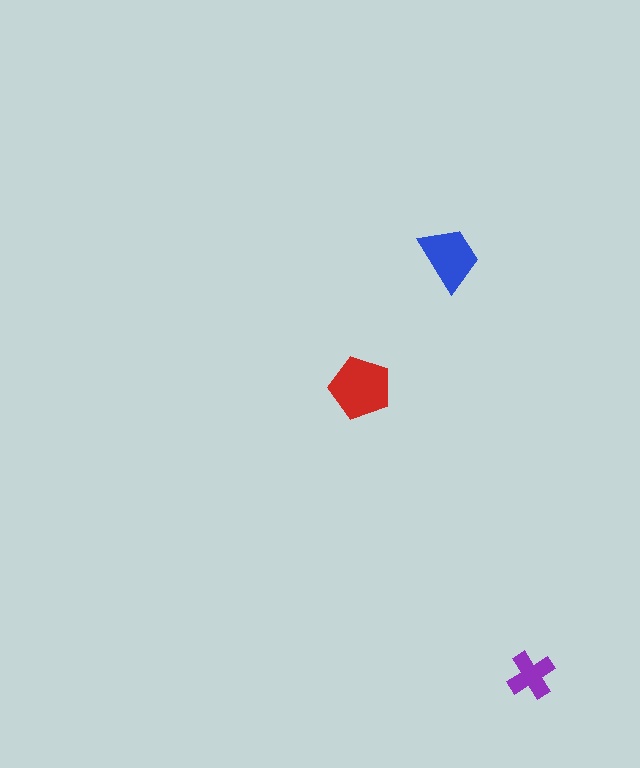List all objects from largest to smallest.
The red pentagon, the blue trapezoid, the purple cross.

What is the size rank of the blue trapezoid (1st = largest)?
2nd.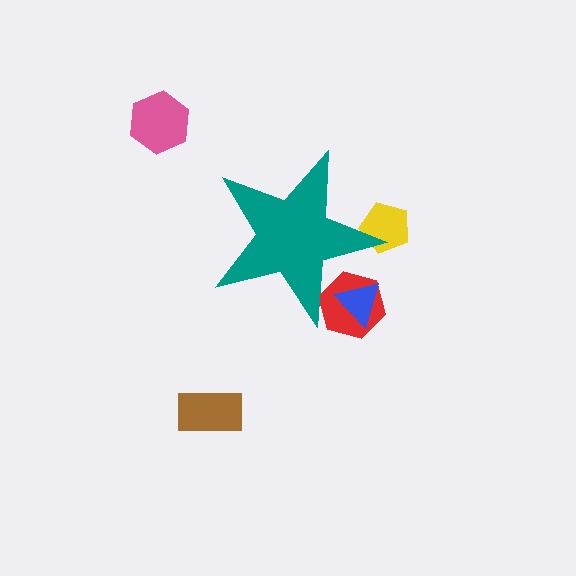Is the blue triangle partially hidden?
Yes, the blue triangle is partially hidden behind the teal star.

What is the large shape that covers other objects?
A teal star.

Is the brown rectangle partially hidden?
No, the brown rectangle is fully visible.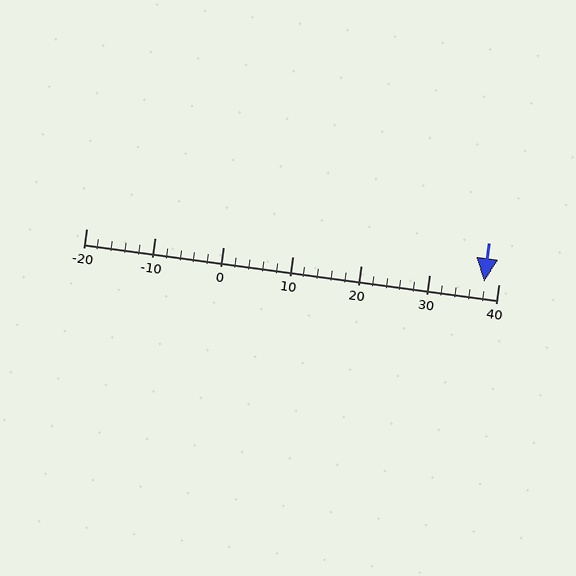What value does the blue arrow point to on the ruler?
The blue arrow points to approximately 38.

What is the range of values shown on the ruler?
The ruler shows values from -20 to 40.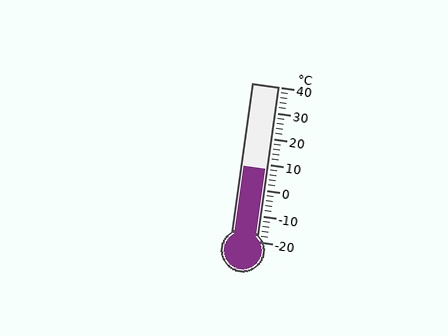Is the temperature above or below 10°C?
The temperature is below 10°C.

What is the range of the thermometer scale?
The thermometer scale ranges from -20°C to 40°C.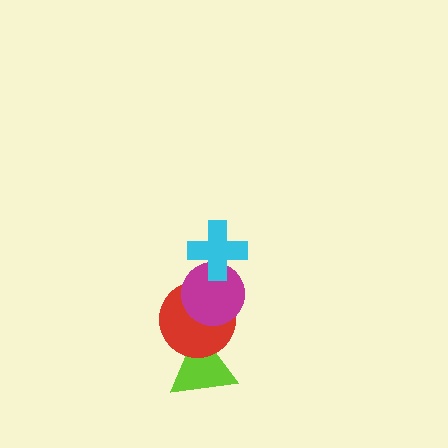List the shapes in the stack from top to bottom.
From top to bottom: the cyan cross, the magenta circle, the red circle, the lime triangle.